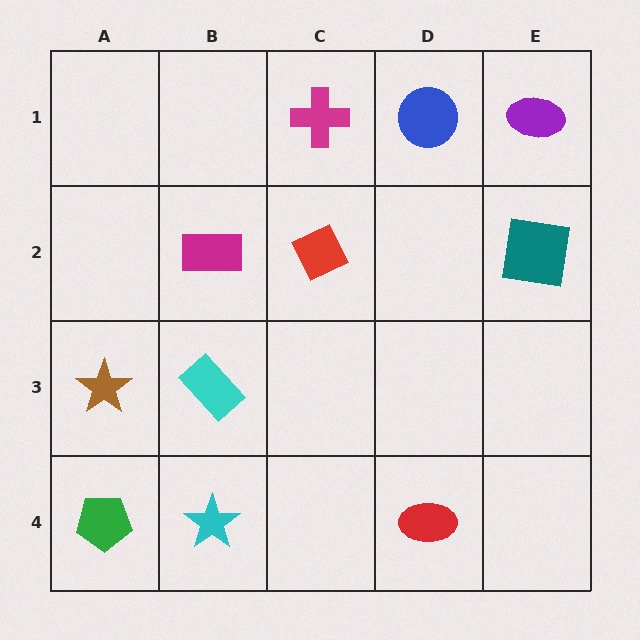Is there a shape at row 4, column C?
No, that cell is empty.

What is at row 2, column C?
A red diamond.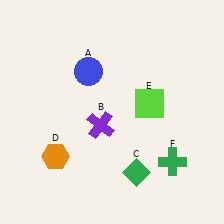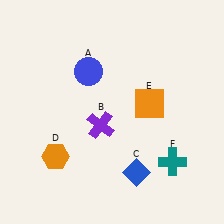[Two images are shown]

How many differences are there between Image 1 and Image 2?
There are 3 differences between the two images.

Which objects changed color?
C changed from green to blue. E changed from lime to orange. F changed from green to teal.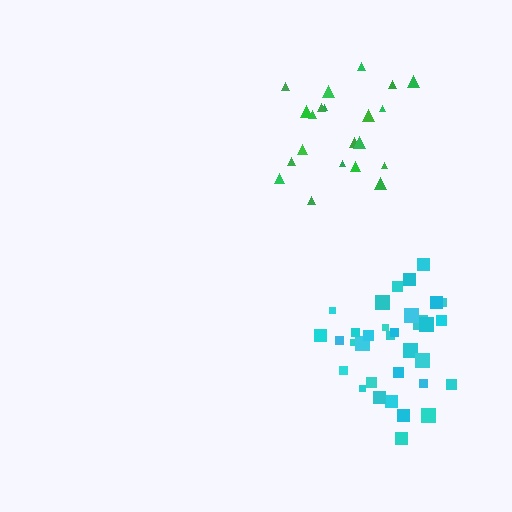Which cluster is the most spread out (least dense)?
Green.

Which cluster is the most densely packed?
Cyan.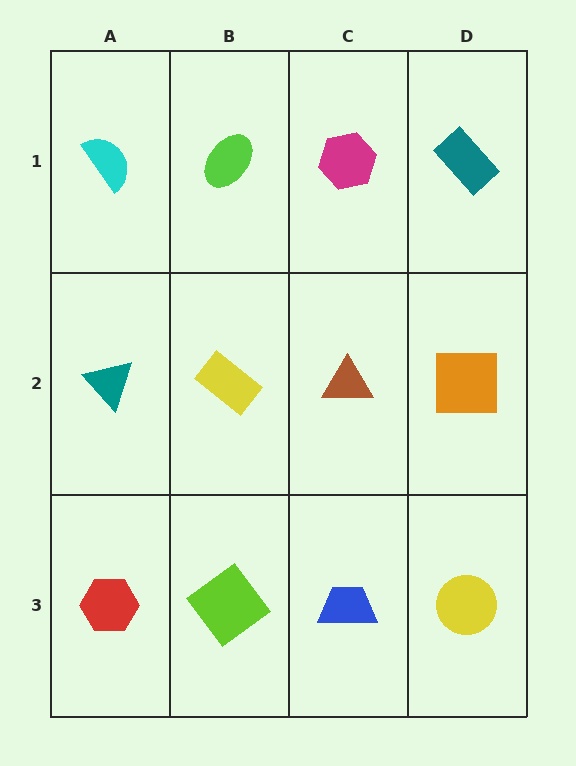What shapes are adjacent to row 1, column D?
An orange square (row 2, column D), a magenta hexagon (row 1, column C).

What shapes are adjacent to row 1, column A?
A teal triangle (row 2, column A), a lime ellipse (row 1, column B).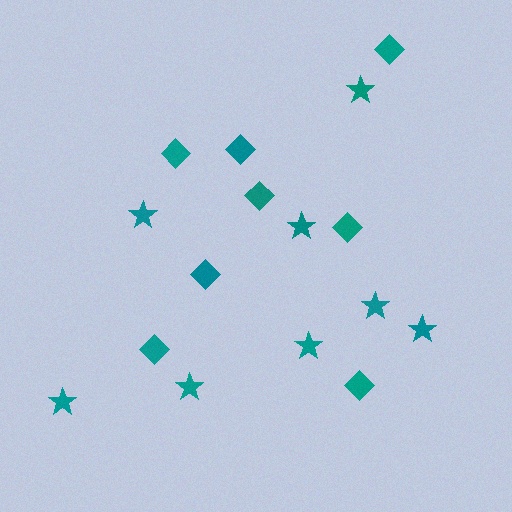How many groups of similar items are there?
There are 2 groups: one group of stars (8) and one group of diamonds (8).